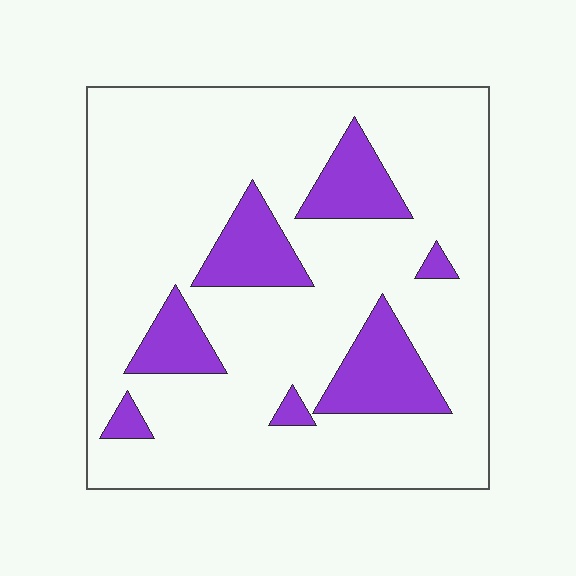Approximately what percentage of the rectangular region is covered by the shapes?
Approximately 20%.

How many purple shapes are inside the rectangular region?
7.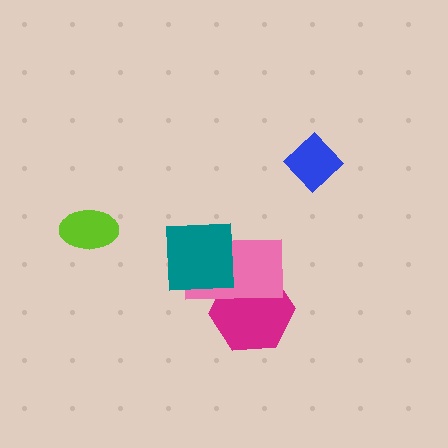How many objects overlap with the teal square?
2 objects overlap with the teal square.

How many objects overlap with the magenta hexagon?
2 objects overlap with the magenta hexagon.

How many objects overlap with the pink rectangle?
2 objects overlap with the pink rectangle.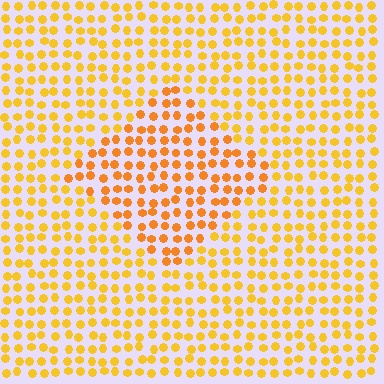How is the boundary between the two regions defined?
The boundary is defined purely by a slight shift in hue (about 19 degrees). Spacing, size, and orientation are identical on both sides.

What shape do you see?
I see a diamond.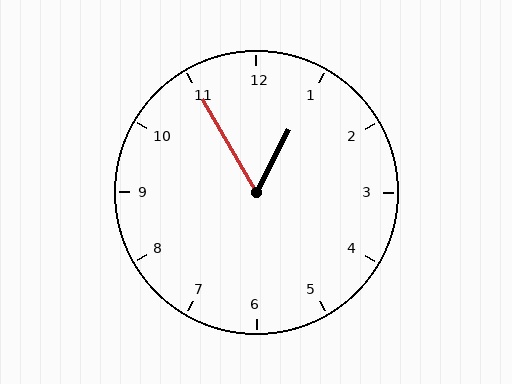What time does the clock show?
12:55.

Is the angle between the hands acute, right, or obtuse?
It is acute.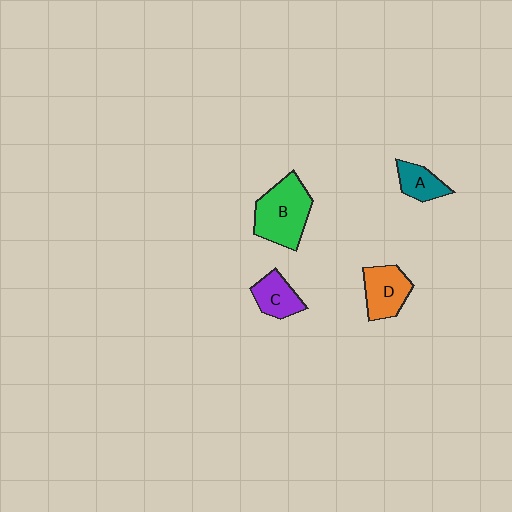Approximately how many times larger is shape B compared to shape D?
Approximately 1.4 times.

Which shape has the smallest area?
Shape A (teal).